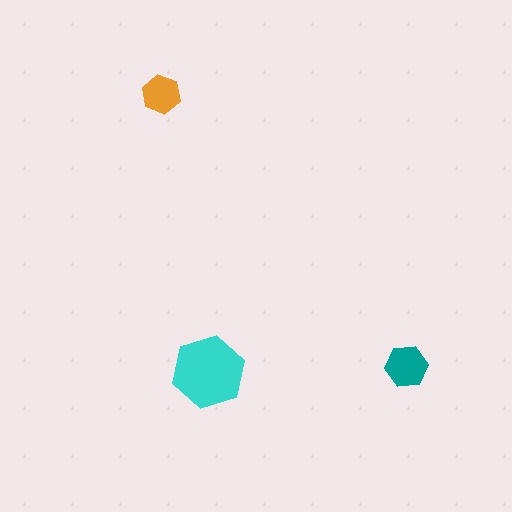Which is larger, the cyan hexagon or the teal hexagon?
The cyan one.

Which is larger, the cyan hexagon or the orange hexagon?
The cyan one.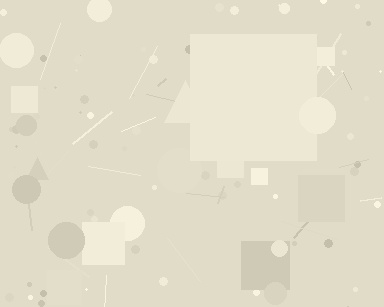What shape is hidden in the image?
A square is hidden in the image.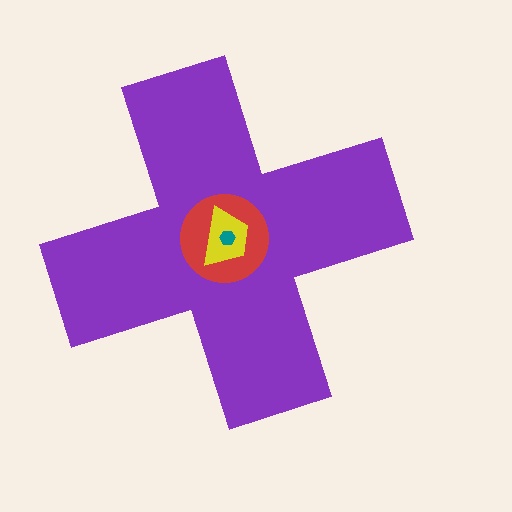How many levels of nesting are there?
4.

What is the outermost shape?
The purple cross.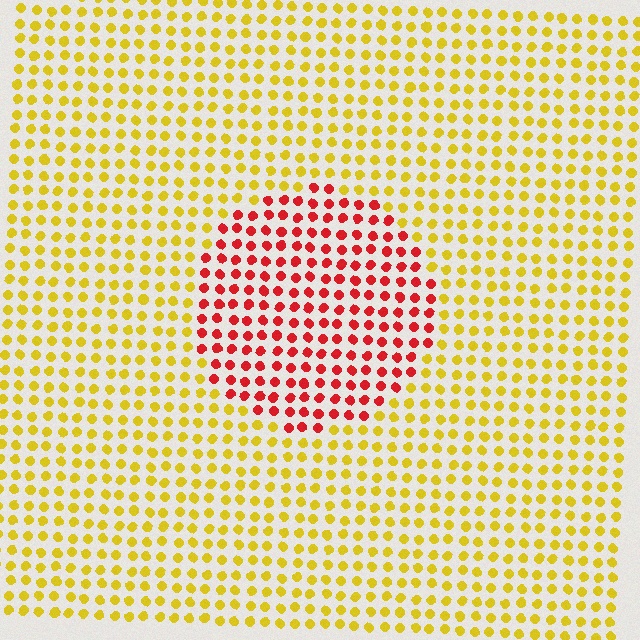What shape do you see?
I see a circle.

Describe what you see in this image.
The image is filled with small yellow elements in a uniform arrangement. A circle-shaped region is visible where the elements are tinted to a slightly different hue, forming a subtle color boundary.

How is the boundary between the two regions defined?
The boundary is defined purely by a slight shift in hue (about 57 degrees). Spacing, size, and orientation are identical on both sides.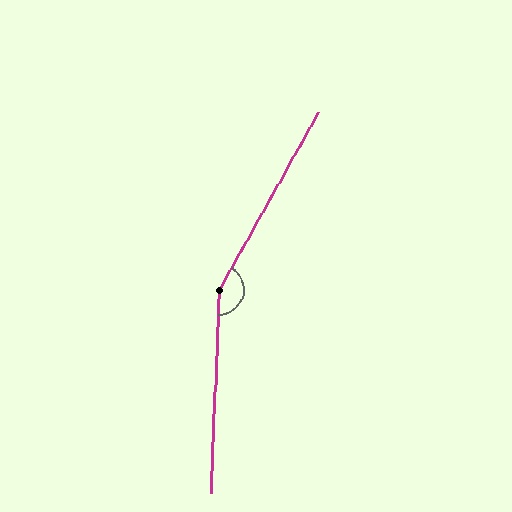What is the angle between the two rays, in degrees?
Approximately 153 degrees.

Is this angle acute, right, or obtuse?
It is obtuse.